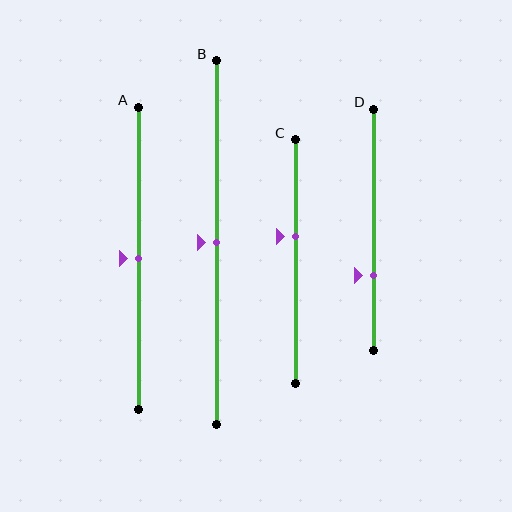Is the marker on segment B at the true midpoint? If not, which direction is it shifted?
Yes, the marker on segment B is at the true midpoint.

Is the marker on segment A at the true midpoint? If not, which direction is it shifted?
Yes, the marker on segment A is at the true midpoint.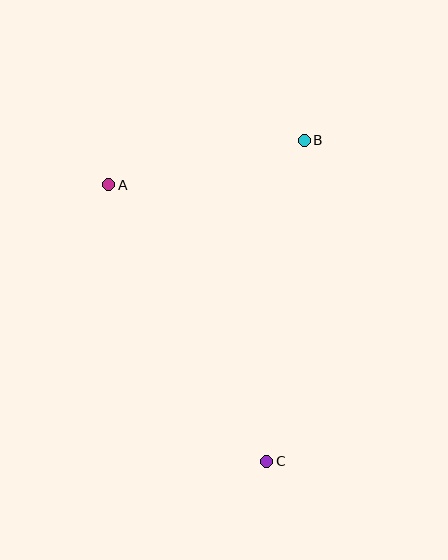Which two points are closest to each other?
Points A and B are closest to each other.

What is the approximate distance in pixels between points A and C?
The distance between A and C is approximately 318 pixels.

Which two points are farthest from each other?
Points B and C are farthest from each other.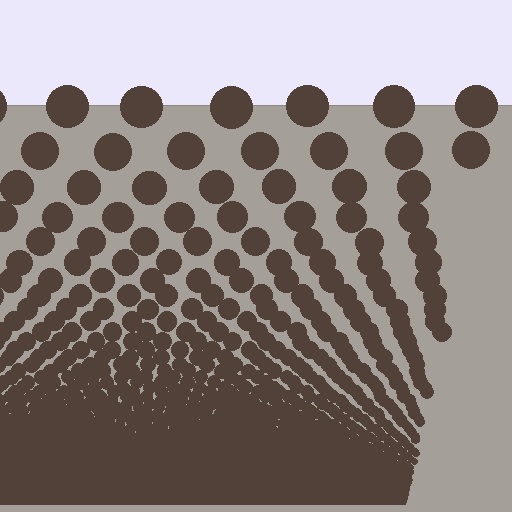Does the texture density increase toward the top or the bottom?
Density increases toward the bottom.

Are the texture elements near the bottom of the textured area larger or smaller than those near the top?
Smaller. The gradient is inverted — elements near the bottom are smaller and denser.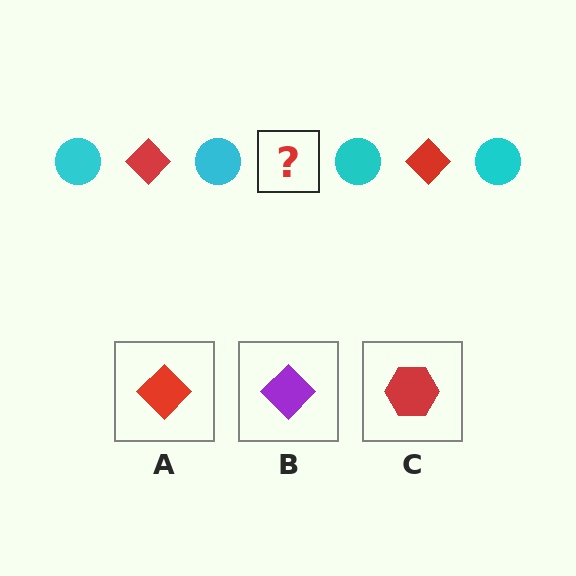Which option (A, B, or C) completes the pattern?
A.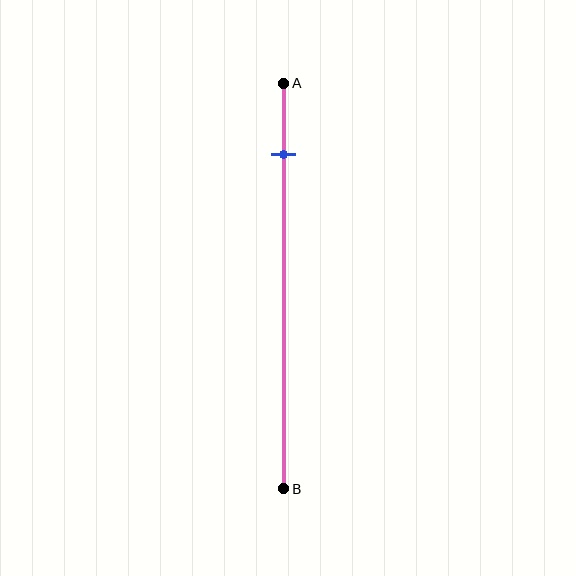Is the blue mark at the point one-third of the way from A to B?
No, the mark is at about 15% from A, not at the 33% one-third point.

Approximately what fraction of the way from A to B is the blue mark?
The blue mark is approximately 15% of the way from A to B.